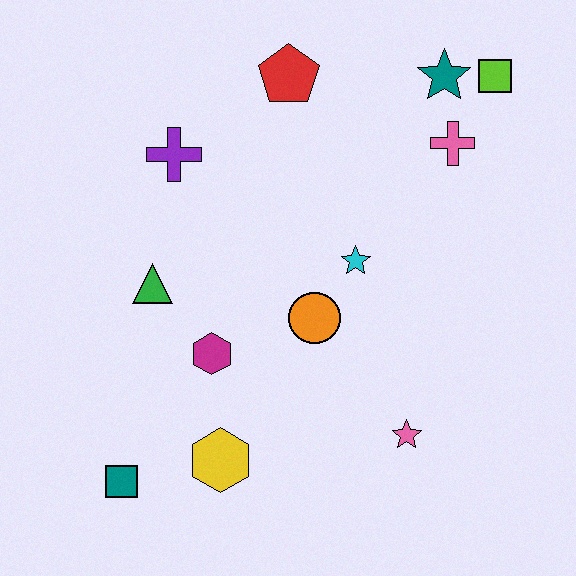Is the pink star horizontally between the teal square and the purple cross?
No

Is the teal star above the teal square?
Yes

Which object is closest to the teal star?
The lime square is closest to the teal star.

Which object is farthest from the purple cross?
The pink star is farthest from the purple cross.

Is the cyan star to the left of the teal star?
Yes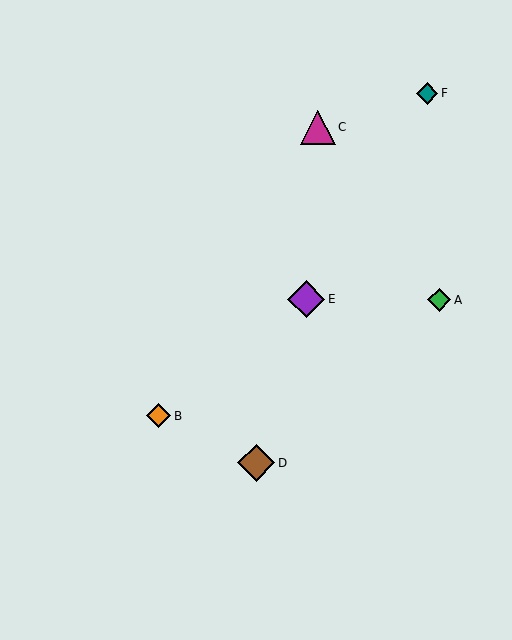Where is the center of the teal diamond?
The center of the teal diamond is at (427, 93).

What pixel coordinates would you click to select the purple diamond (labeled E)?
Click at (306, 299) to select the purple diamond E.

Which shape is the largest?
The purple diamond (labeled E) is the largest.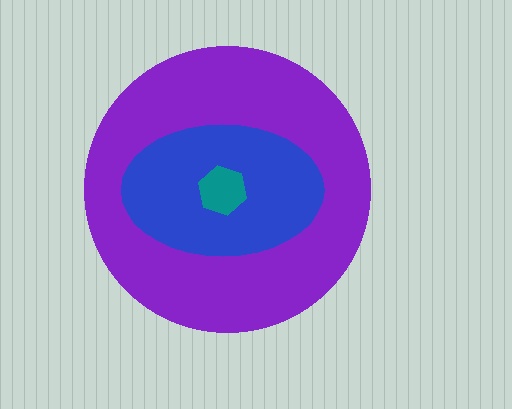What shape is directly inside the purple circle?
The blue ellipse.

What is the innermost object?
The teal hexagon.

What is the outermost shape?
The purple circle.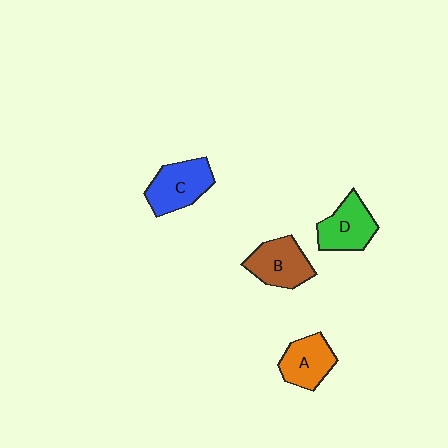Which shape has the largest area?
Shape C (blue).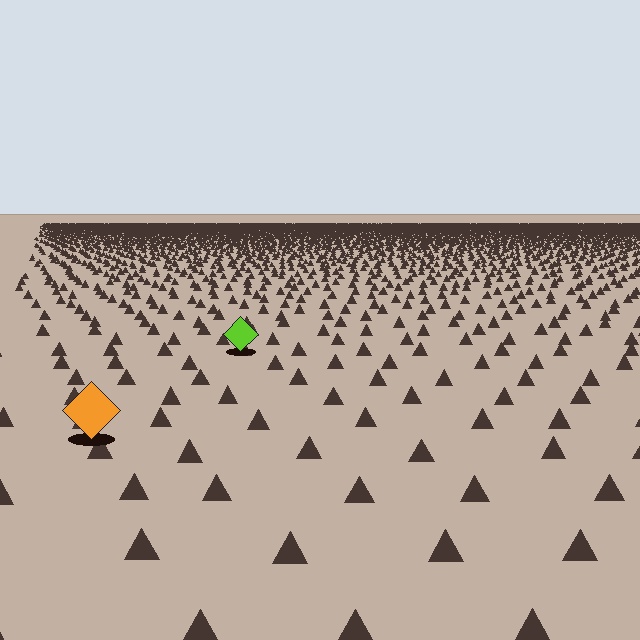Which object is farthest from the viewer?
The lime diamond is farthest from the viewer. It appears smaller and the ground texture around it is denser.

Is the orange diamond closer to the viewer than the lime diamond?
Yes. The orange diamond is closer — you can tell from the texture gradient: the ground texture is coarser near it.